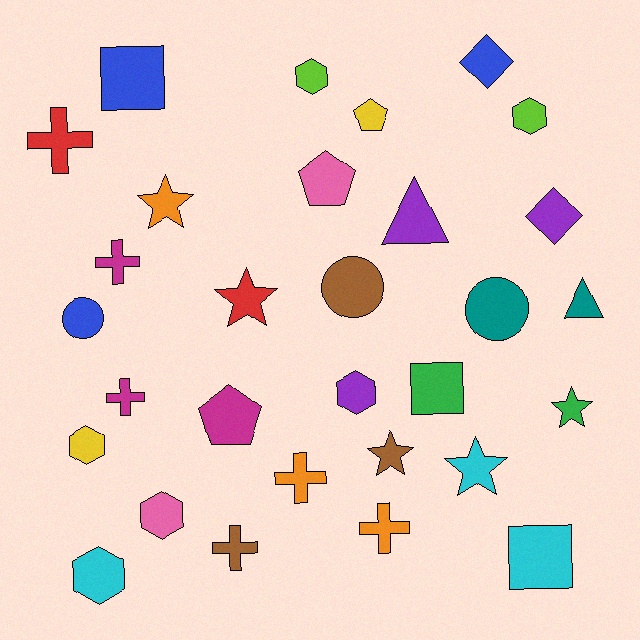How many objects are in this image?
There are 30 objects.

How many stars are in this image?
There are 5 stars.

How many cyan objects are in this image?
There are 3 cyan objects.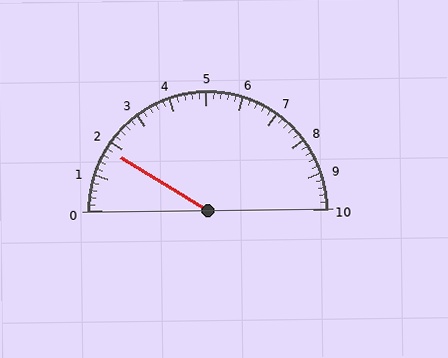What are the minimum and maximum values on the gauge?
The gauge ranges from 0 to 10.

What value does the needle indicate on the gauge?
The needle indicates approximately 1.8.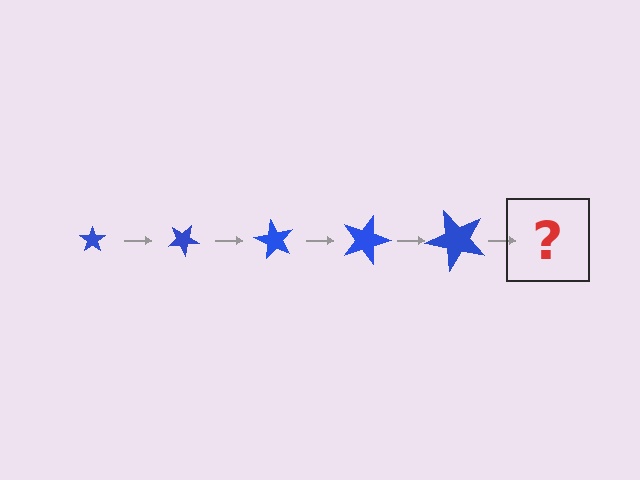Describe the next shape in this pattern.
It should be a star, larger than the previous one and rotated 150 degrees from the start.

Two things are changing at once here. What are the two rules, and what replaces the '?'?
The two rules are that the star grows larger each step and it rotates 30 degrees each step. The '?' should be a star, larger than the previous one and rotated 150 degrees from the start.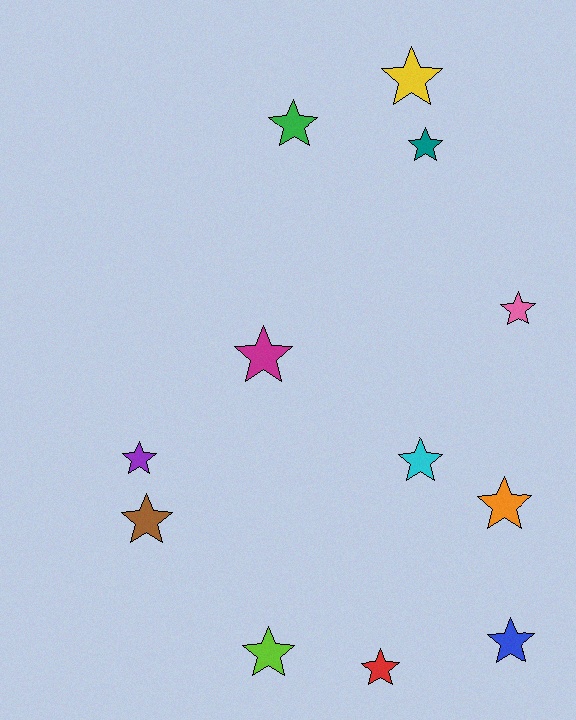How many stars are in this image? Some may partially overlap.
There are 12 stars.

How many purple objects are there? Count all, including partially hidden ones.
There is 1 purple object.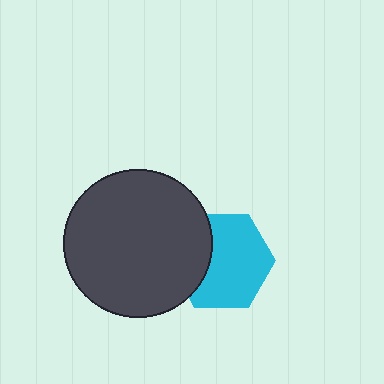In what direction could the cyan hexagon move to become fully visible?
The cyan hexagon could move right. That would shift it out from behind the dark gray circle entirely.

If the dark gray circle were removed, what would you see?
You would see the complete cyan hexagon.